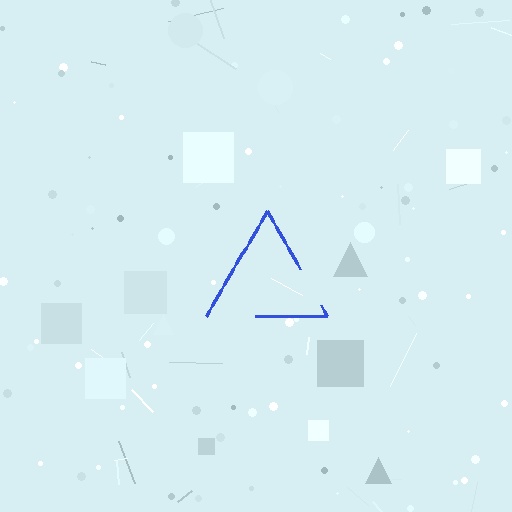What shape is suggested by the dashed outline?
The dashed outline suggests a triangle.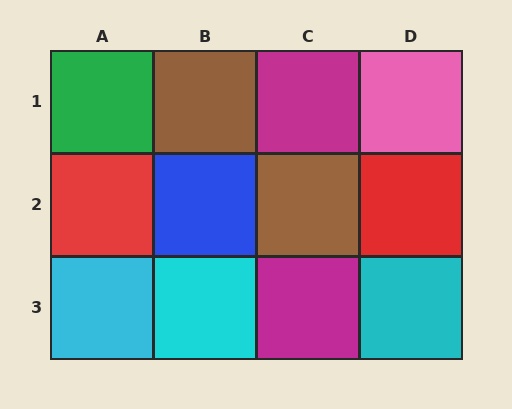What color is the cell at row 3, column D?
Cyan.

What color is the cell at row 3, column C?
Magenta.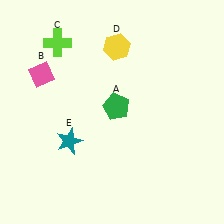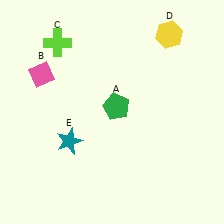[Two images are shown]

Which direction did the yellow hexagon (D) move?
The yellow hexagon (D) moved right.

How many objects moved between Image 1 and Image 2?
1 object moved between the two images.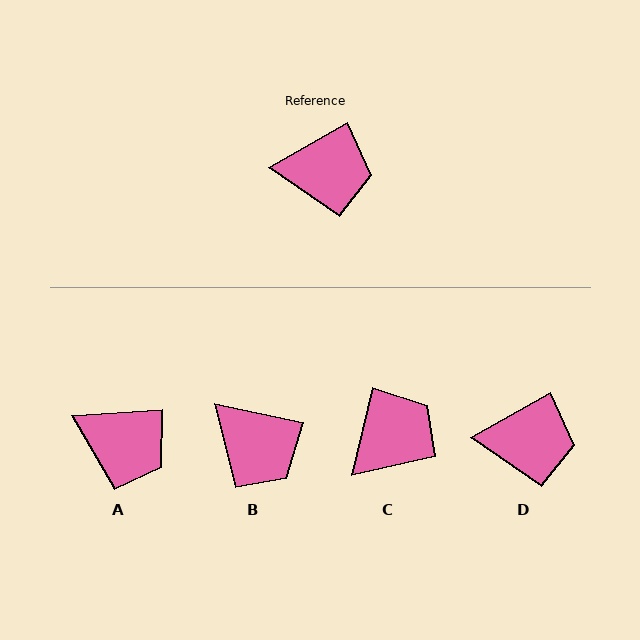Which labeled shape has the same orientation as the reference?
D.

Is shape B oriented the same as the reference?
No, it is off by about 41 degrees.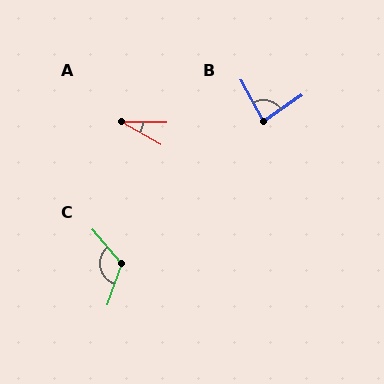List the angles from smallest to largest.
A (29°), B (83°), C (119°).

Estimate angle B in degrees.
Approximately 83 degrees.